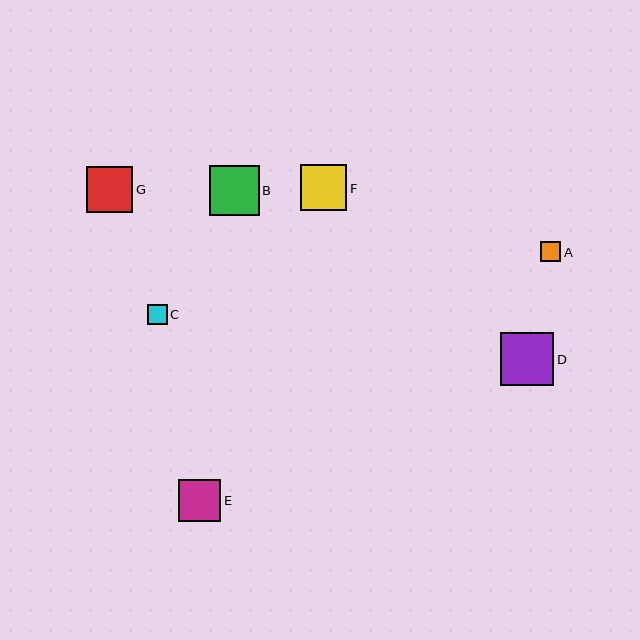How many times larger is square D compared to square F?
Square D is approximately 1.2 times the size of square F.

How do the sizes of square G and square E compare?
Square G and square E are approximately the same size.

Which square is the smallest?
Square C is the smallest with a size of approximately 20 pixels.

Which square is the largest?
Square D is the largest with a size of approximately 54 pixels.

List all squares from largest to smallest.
From largest to smallest: D, B, F, G, E, A, C.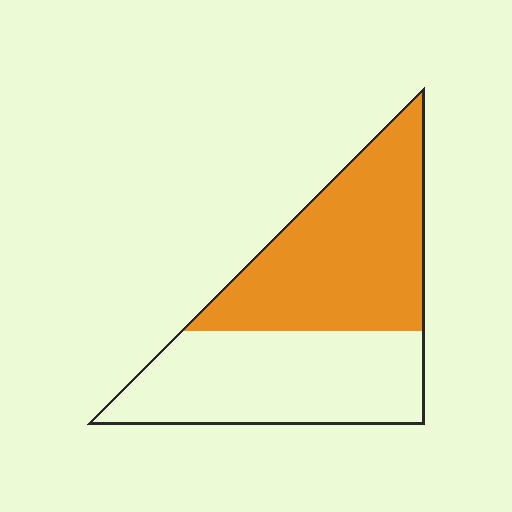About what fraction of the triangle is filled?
About one half (1/2).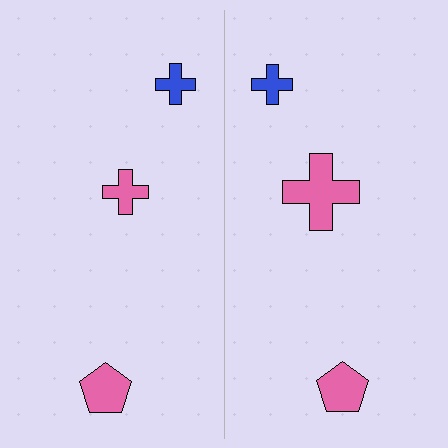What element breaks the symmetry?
The pink cross on the right side has a different size than its mirror counterpart.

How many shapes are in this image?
There are 6 shapes in this image.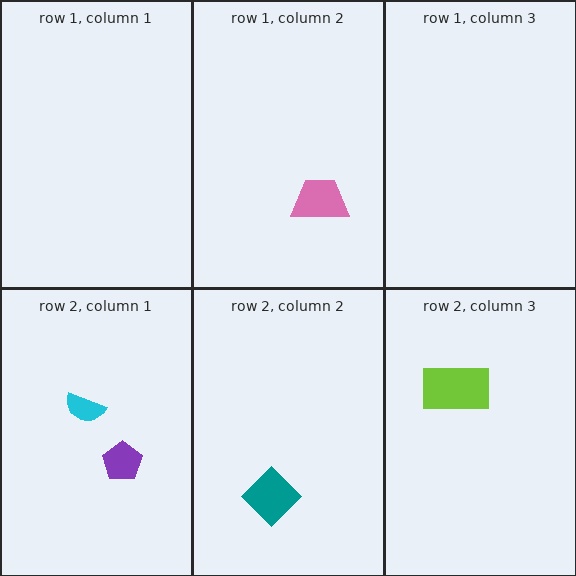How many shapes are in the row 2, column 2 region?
1.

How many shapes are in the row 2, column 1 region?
2.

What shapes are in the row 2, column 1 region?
The cyan semicircle, the purple pentagon.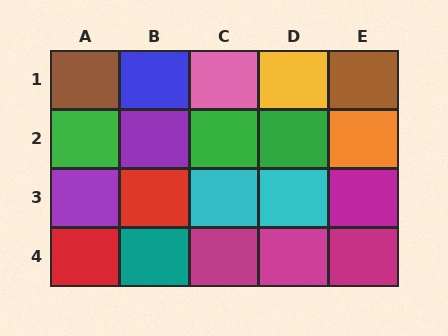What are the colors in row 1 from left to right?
Brown, blue, pink, yellow, brown.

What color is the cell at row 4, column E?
Magenta.